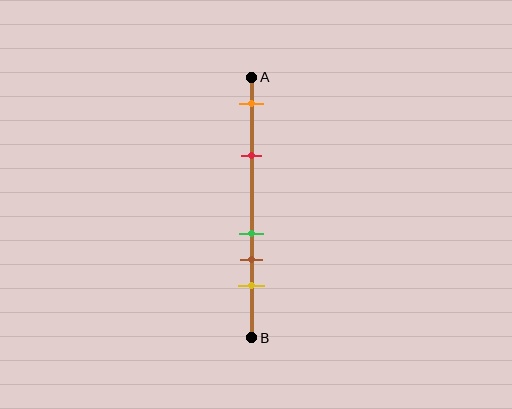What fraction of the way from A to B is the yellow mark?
The yellow mark is approximately 80% (0.8) of the way from A to B.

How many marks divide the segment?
There are 5 marks dividing the segment.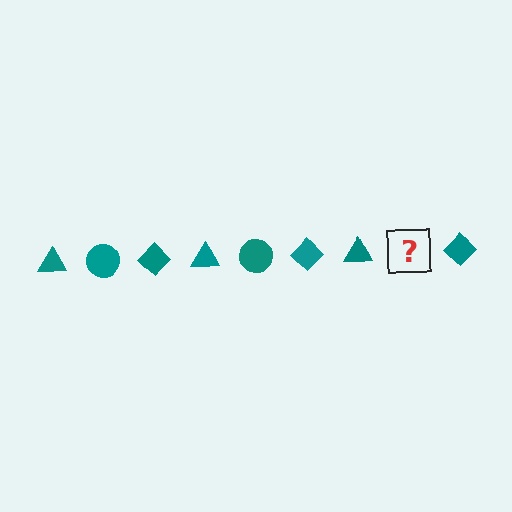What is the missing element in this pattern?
The missing element is a teal circle.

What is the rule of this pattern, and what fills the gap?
The rule is that the pattern cycles through triangle, circle, diamond shapes in teal. The gap should be filled with a teal circle.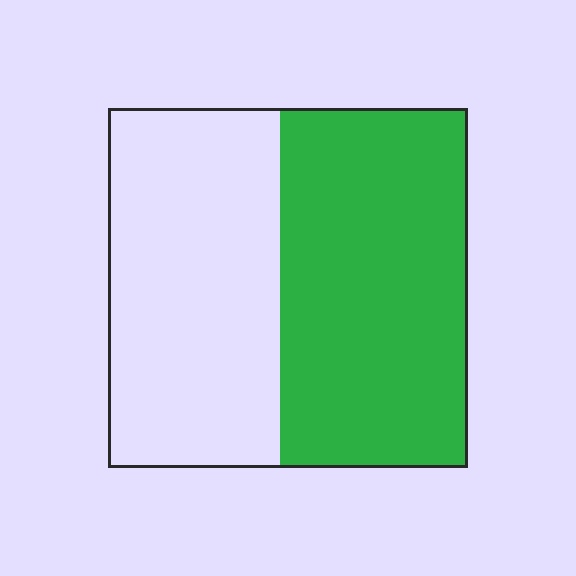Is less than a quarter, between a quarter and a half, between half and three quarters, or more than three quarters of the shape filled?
Between half and three quarters.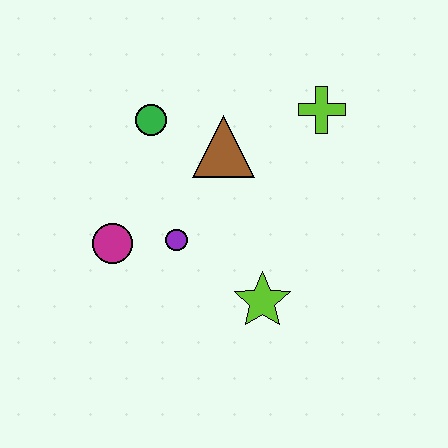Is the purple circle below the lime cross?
Yes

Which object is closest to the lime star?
The purple circle is closest to the lime star.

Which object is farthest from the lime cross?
The magenta circle is farthest from the lime cross.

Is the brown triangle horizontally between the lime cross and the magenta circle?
Yes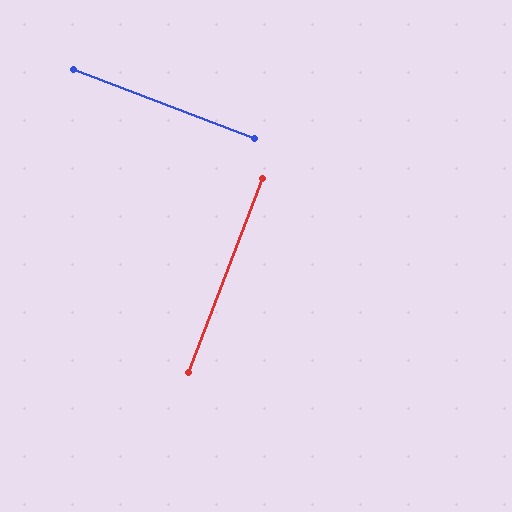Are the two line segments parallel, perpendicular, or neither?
Perpendicular — they meet at approximately 90°.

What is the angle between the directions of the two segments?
Approximately 90 degrees.